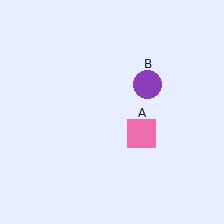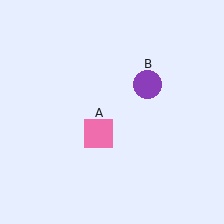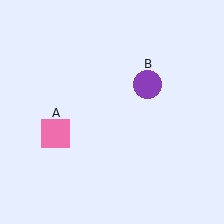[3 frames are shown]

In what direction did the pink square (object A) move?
The pink square (object A) moved left.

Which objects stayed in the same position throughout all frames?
Purple circle (object B) remained stationary.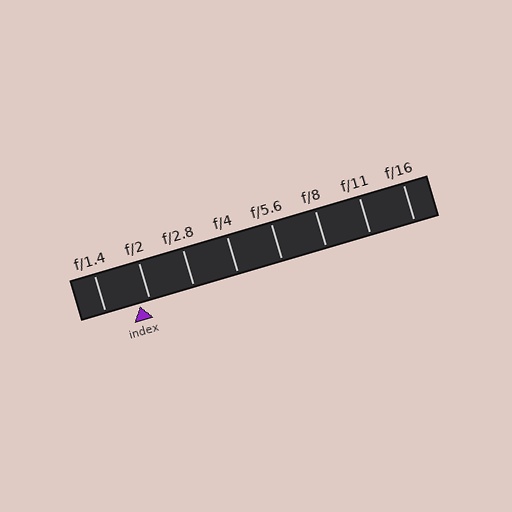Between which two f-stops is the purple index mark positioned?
The index mark is between f/1.4 and f/2.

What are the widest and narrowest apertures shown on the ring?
The widest aperture shown is f/1.4 and the narrowest is f/16.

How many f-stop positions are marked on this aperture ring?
There are 8 f-stop positions marked.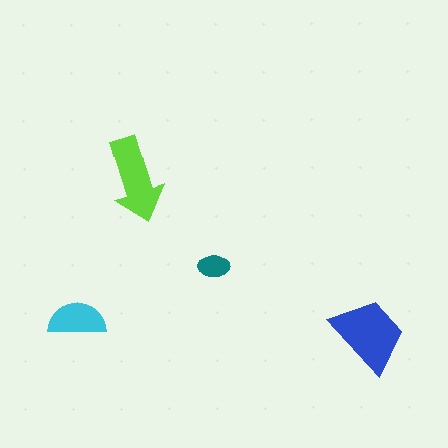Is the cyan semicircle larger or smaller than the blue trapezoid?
Smaller.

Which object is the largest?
The blue trapezoid.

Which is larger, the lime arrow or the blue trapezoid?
The blue trapezoid.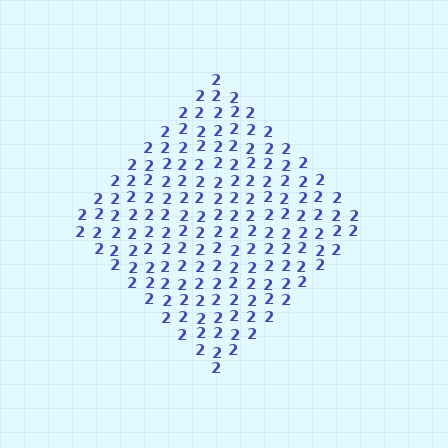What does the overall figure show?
The overall figure shows a diamond.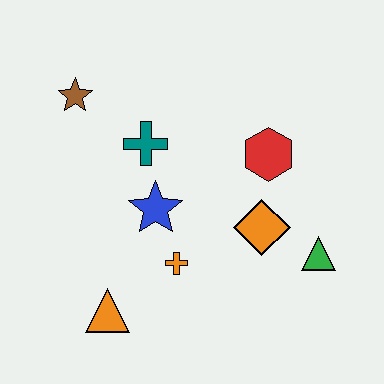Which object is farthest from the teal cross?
The green triangle is farthest from the teal cross.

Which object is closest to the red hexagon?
The orange diamond is closest to the red hexagon.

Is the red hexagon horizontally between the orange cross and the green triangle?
Yes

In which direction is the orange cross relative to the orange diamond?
The orange cross is to the left of the orange diamond.